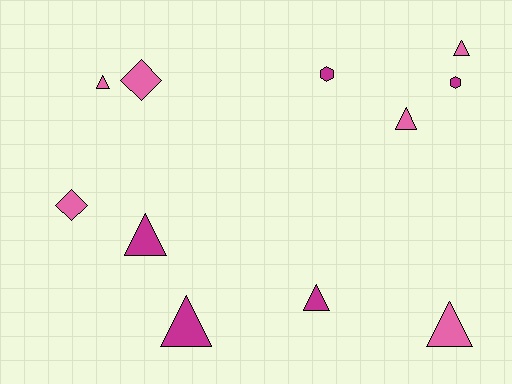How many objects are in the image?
There are 11 objects.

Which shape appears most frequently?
Triangle, with 7 objects.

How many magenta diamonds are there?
There are no magenta diamonds.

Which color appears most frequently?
Pink, with 6 objects.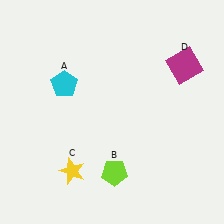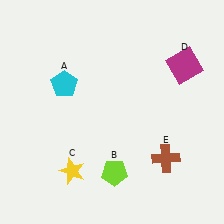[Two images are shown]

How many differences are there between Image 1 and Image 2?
There is 1 difference between the two images.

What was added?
A brown cross (E) was added in Image 2.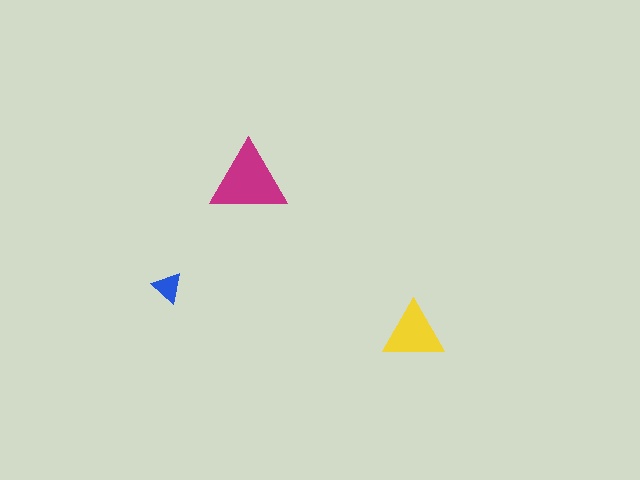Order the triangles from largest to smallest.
the magenta one, the yellow one, the blue one.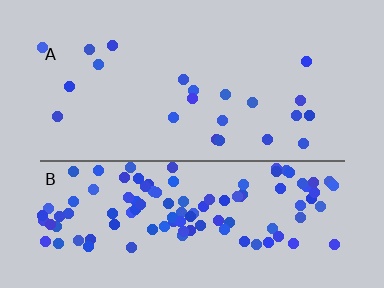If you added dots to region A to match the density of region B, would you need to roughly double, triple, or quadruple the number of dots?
Approximately quadruple.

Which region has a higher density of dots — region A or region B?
B (the bottom).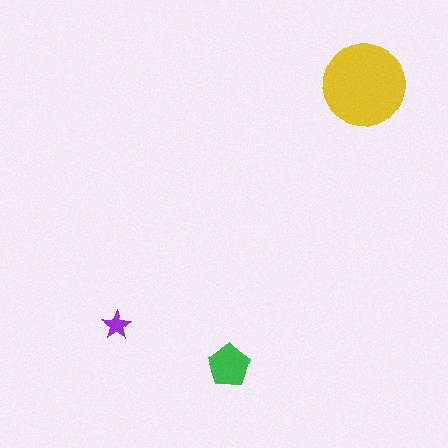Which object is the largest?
The yellow circle.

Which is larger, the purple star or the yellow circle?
The yellow circle.